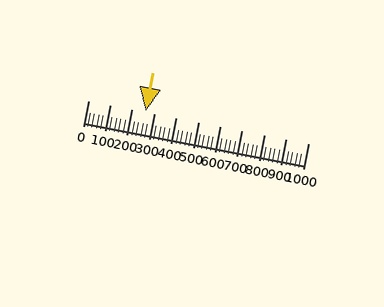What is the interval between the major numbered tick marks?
The major tick marks are spaced 100 units apart.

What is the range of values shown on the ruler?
The ruler shows values from 0 to 1000.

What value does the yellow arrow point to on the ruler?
The yellow arrow points to approximately 262.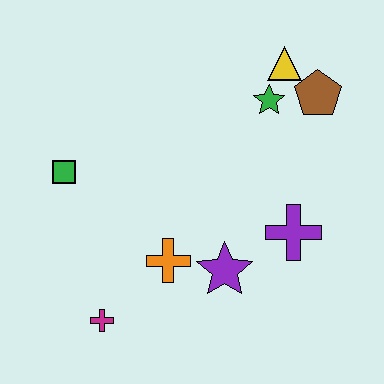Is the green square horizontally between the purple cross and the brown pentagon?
No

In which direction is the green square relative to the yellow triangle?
The green square is to the left of the yellow triangle.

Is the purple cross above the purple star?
Yes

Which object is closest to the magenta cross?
The orange cross is closest to the magenta cross.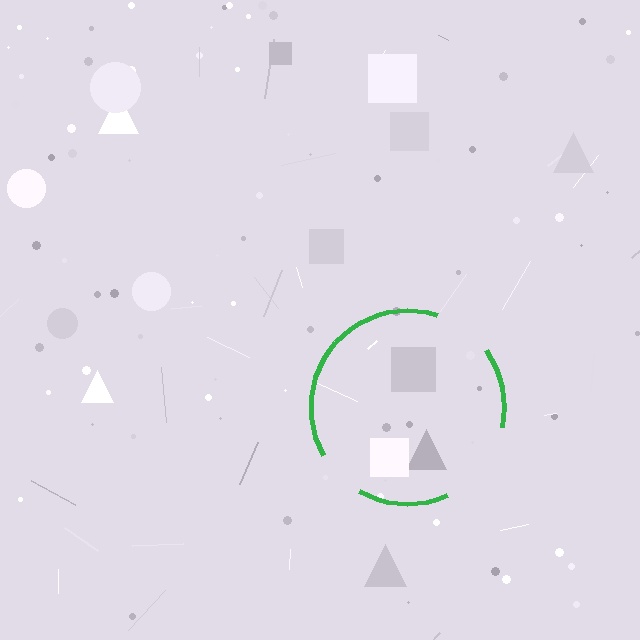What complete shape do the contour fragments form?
The contour fragments form a circle.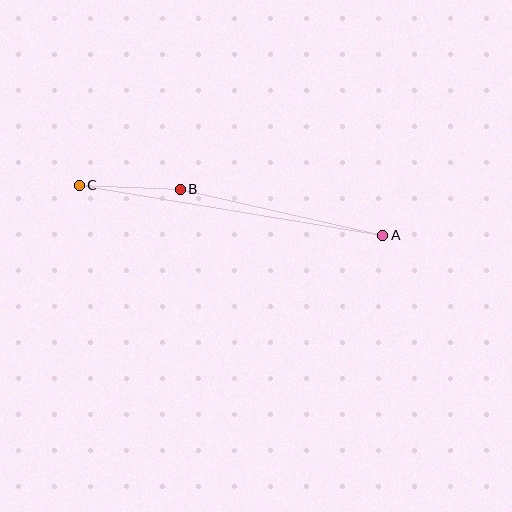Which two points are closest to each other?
Points B and C are closest to each other.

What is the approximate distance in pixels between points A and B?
The distance between A and B is approximately 208 pixels.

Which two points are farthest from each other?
Points A and C are farthest from each other.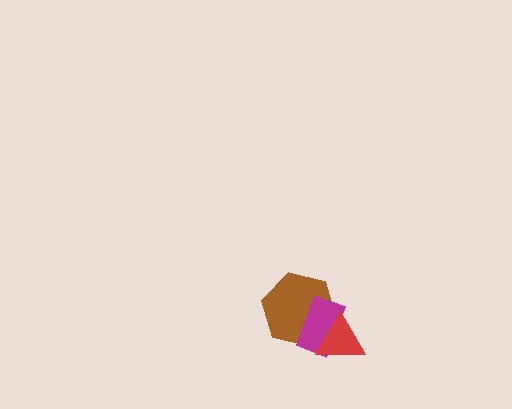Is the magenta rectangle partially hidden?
Yes, it is partially covered by another shape.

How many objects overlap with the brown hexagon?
2 objects overlap with the brown hexagon.